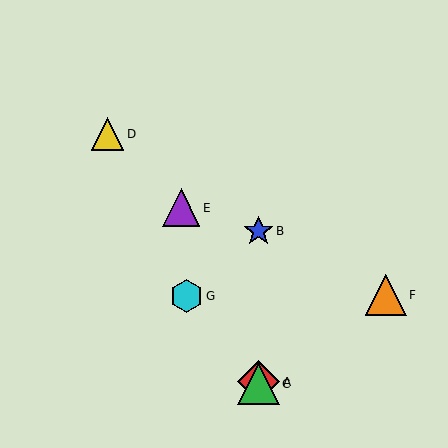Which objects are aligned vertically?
Objects A, B, C are aligned vertically.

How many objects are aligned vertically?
3 objects (A, B, C) are aligned vertically.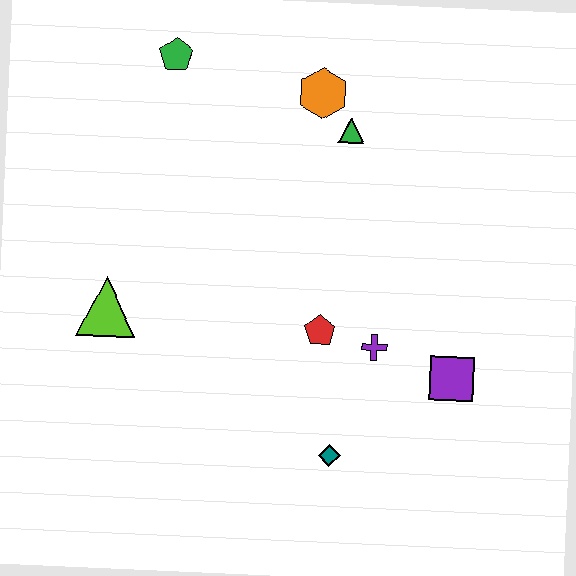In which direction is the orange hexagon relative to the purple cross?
The orange hexagon is above the purple cross.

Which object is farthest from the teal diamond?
The green pentagon is farthest from the teal diamond.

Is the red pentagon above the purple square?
Yes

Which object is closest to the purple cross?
The red pentagon is closest to the purple cross.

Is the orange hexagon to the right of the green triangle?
No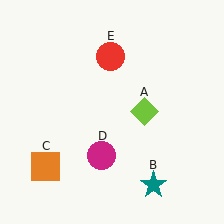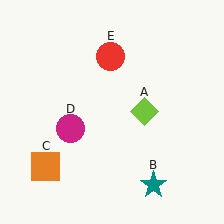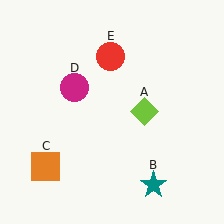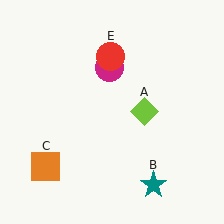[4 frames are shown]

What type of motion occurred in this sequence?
The magenta circle (object D) rotated clockwise around the center of the scene.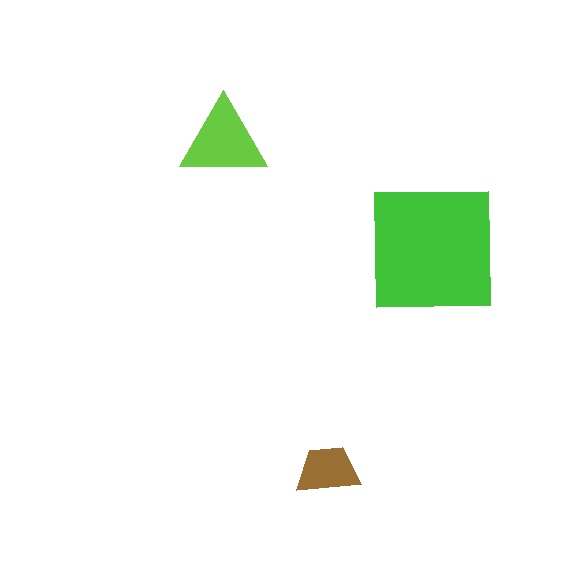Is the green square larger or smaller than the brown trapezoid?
Larger.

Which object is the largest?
The green square.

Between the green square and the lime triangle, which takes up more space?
The green square.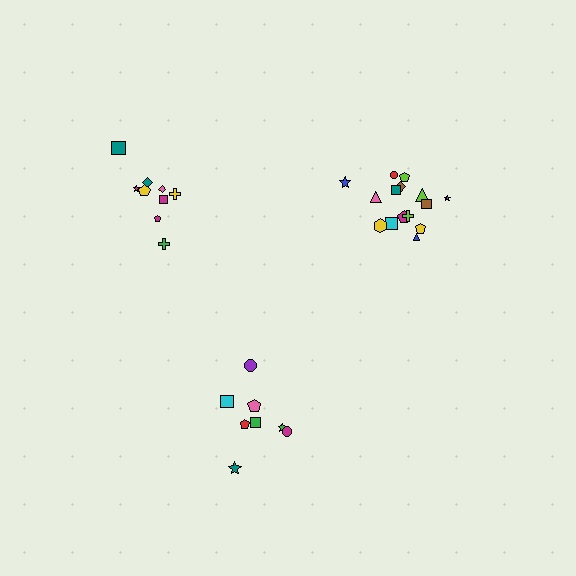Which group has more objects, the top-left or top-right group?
The top-right group.